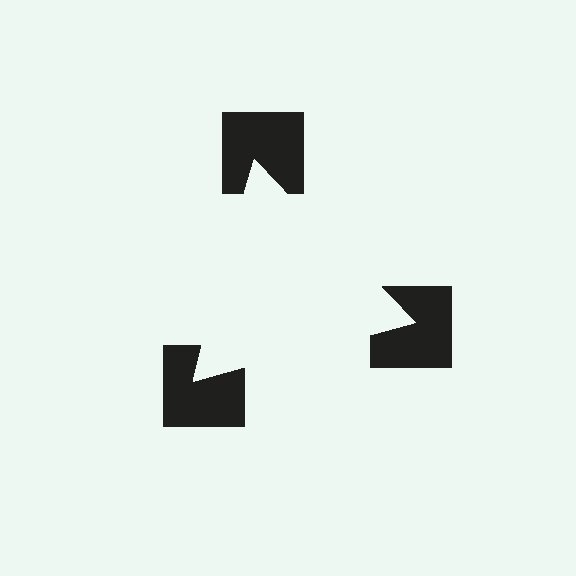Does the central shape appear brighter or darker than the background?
It typically appears slightly brighter than the background, even though no actual brightness change is drawn.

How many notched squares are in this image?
There are 3 — one at each vertex of the illusory triangle.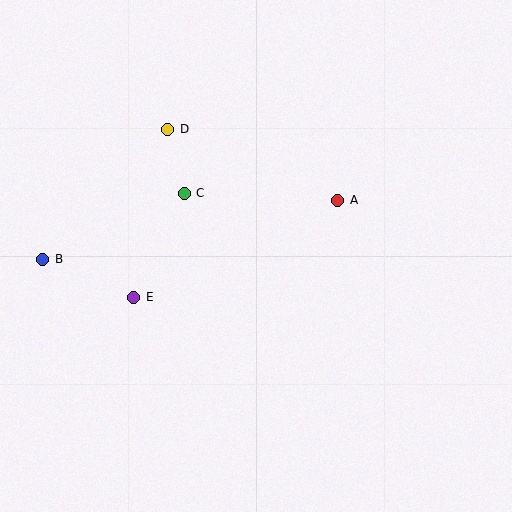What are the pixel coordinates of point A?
Point A is at (338, 200).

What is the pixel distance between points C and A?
The distance between C and A is 154 pixels.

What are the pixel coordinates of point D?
Point D is at (168, 129).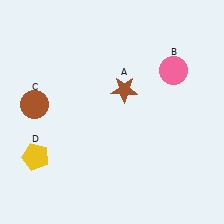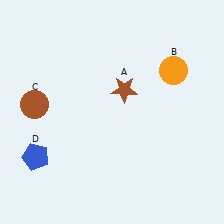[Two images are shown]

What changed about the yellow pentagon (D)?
In Image 1, D is yellow. In Image 2, it changed to blue.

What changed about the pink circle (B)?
In Image 1, B is pink. In Image 2, it changed to orange.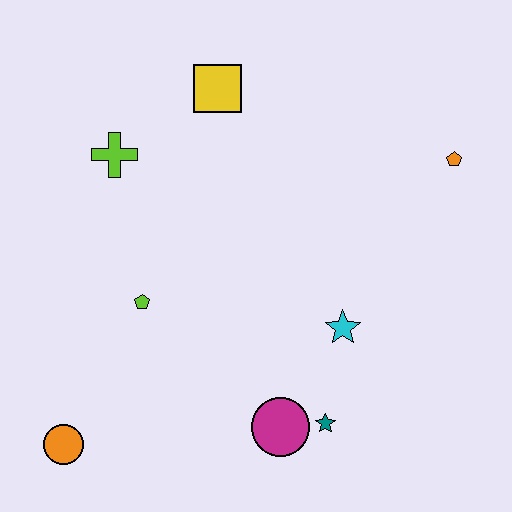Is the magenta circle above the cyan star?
No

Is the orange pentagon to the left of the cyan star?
No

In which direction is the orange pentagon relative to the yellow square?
The orange pentagon is to the right of the yellow square.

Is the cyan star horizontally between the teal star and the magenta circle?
No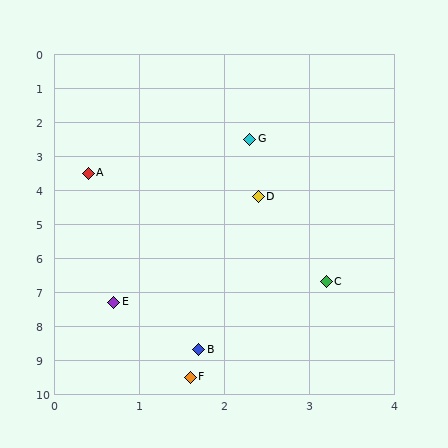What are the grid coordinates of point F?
Point F is at approximately (1.6, 9.5).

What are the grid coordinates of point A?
Point A is at approximately (0.4, 3.5).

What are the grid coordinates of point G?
Point G is at approximately (2.3, 2.5).